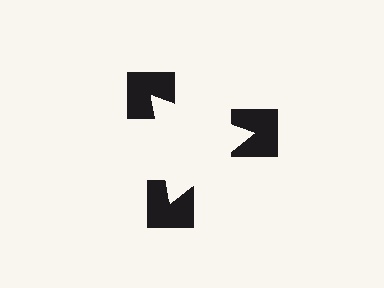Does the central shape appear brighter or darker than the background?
It typically appears slightly brighter than the background, even though no actual brightness change is drawn.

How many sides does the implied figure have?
3 sides.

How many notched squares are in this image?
There are 3 — one at each vertex of the illusory triangle.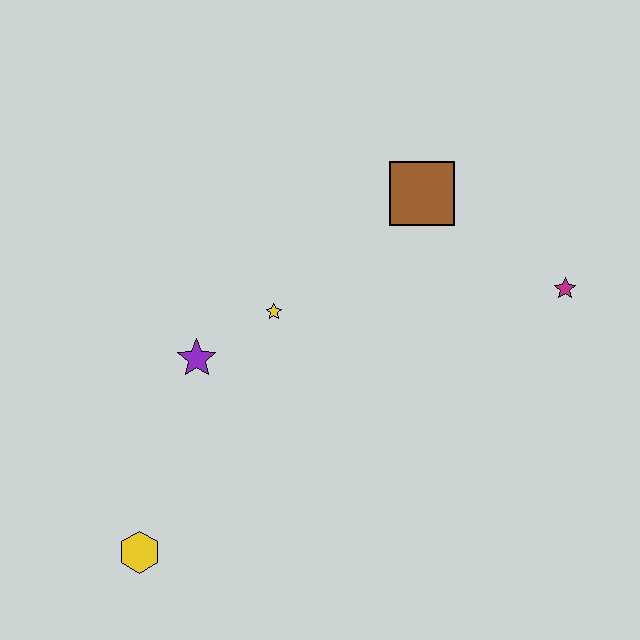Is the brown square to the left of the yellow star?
No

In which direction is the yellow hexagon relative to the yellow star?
The yellow hexagon is below the yellow star.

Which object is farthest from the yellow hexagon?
The magenta star is farthest from the yellow hexagon.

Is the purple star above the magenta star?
No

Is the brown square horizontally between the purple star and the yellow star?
No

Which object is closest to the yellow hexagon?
The purple star is closest to the yellow hexagon.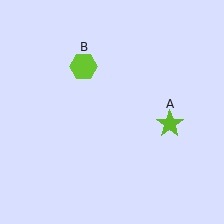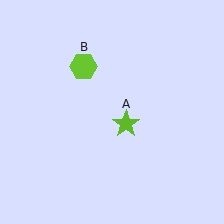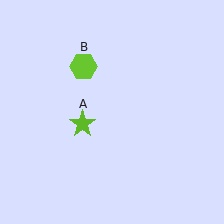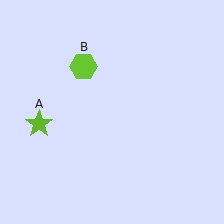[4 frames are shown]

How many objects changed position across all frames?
1 object changed position: lime star (object A).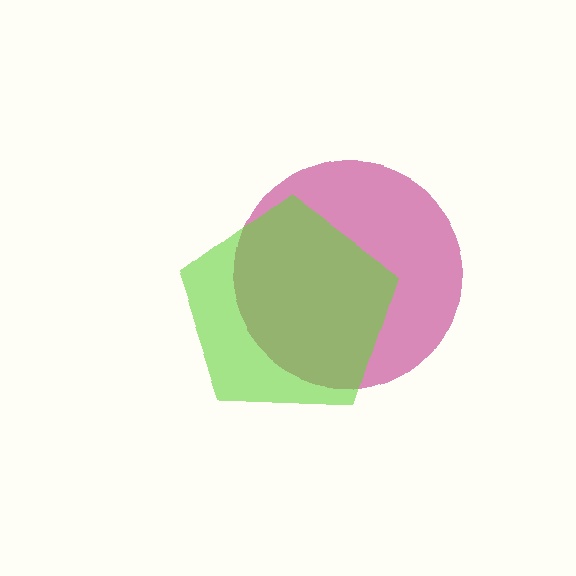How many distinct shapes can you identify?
There are 2 distinct shapes: a magenta circle, a lime pentagon.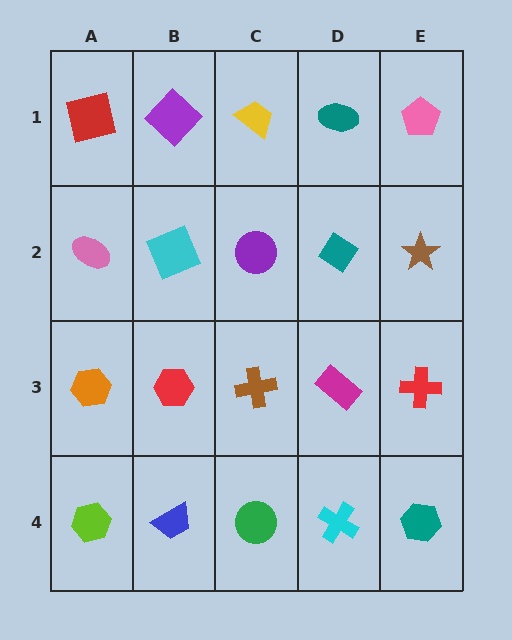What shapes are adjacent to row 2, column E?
A pink pentagon (row 1, column E), a red cross (row 3, column E), a teal diamond (row 2, column D).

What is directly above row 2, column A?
A red square.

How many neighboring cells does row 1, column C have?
3.